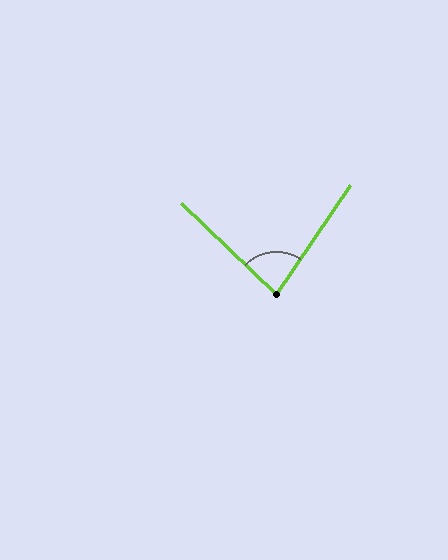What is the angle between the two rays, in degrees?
Approximately 80 degrees.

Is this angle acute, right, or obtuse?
It is acute.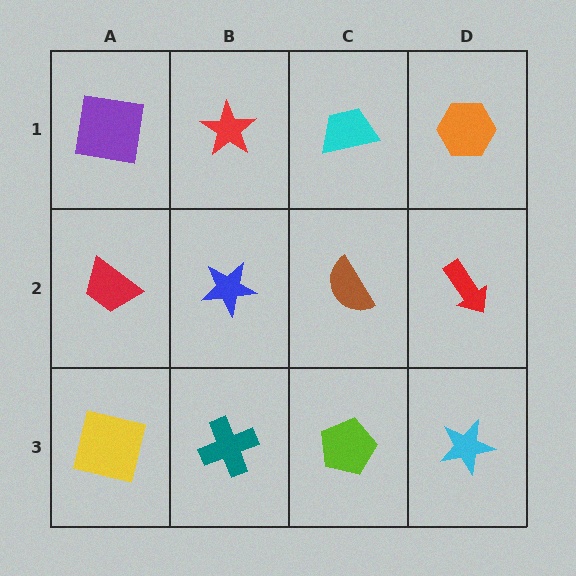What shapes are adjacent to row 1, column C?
A brown semicircle (row 2, column C), a red star (row 1, column B), an orange hexagon (row 1, column D).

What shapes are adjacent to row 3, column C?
A brown semicircle (row 2, column C), a teal cross (row 3, column B), a cyan star (row 3, column D).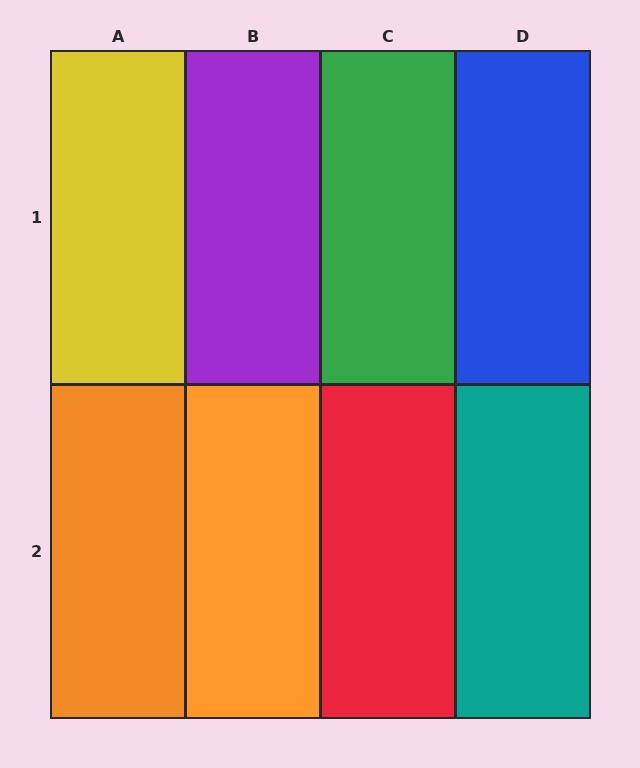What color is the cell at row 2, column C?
Red.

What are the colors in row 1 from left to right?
Yellow, purple, green, blue.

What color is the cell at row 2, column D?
Teal.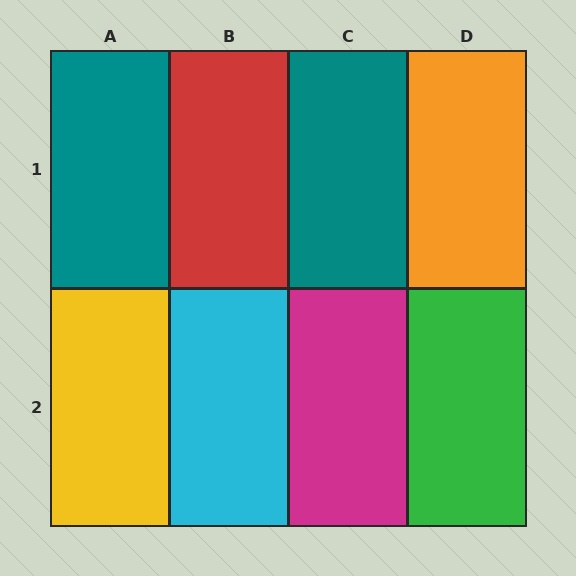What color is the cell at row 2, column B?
Cyan.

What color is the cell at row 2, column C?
Magenta.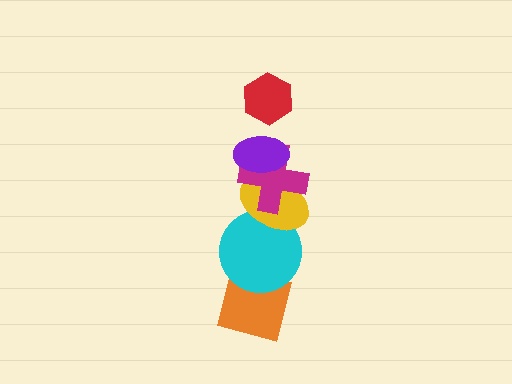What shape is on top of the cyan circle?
The yellow ellipse is on top of the cyan circle.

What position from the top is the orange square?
The orange square is 6th from the top.